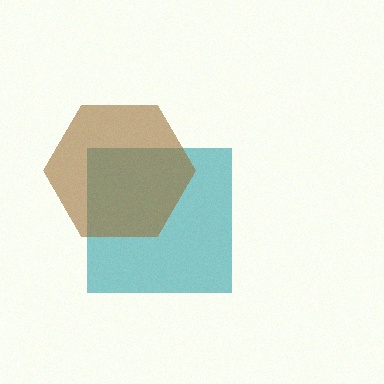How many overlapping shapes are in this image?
There are 2 overlapping shapes in the image.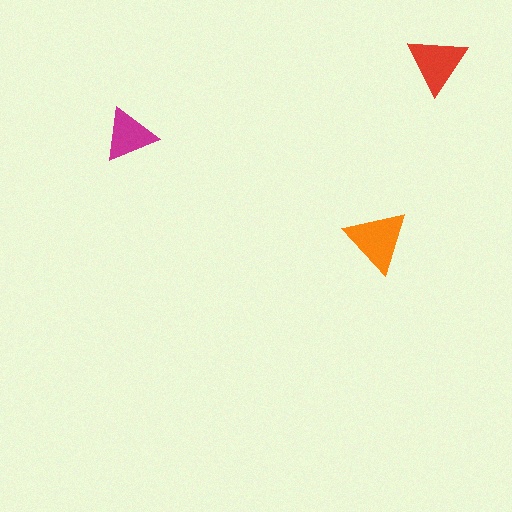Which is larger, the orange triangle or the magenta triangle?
The orange one.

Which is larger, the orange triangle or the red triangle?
The orange one.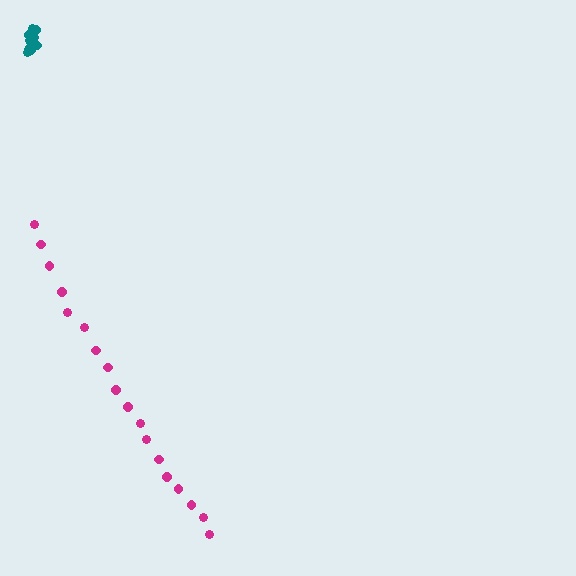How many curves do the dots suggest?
There are 2 distinct paths.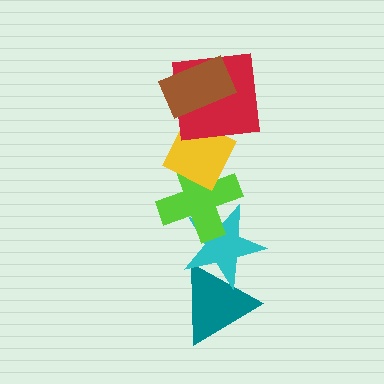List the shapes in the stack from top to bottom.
From top to bottom: the brown rectangle, the red square, the yellow diamond, the lime cross, the cyan star, the teal triangle.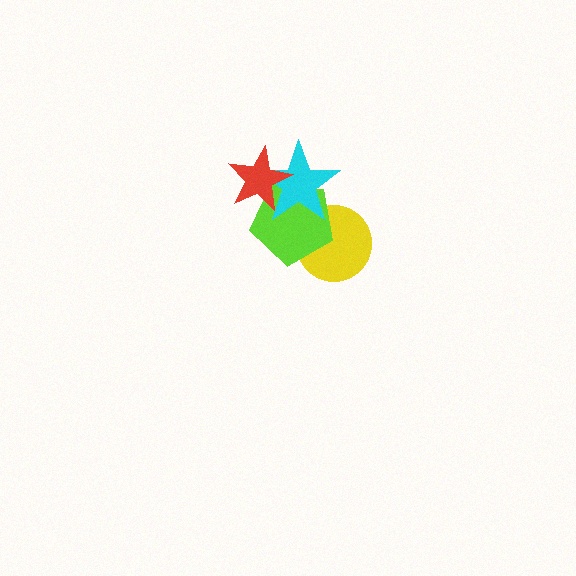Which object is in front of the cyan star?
The red star is in front of the cyan star.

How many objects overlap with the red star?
2 objects overlap with the red star.